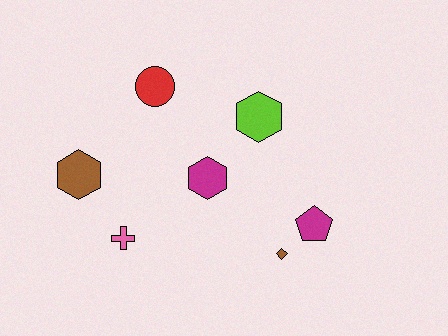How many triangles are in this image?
There are no triangles.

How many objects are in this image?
There are 7 objects.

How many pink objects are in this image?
There is 1 pink object.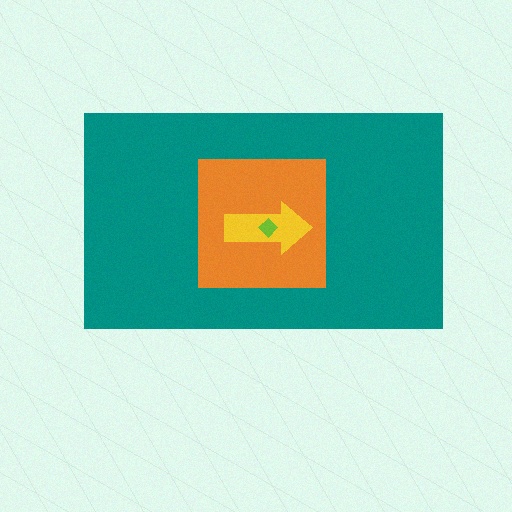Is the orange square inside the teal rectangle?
Yes.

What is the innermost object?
The lime diamond.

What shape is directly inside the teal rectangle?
The orange square.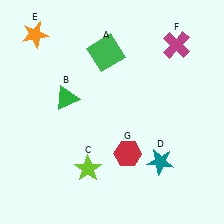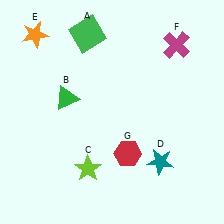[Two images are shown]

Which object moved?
The green square (A) moved up.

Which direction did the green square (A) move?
The green square (A) moved up.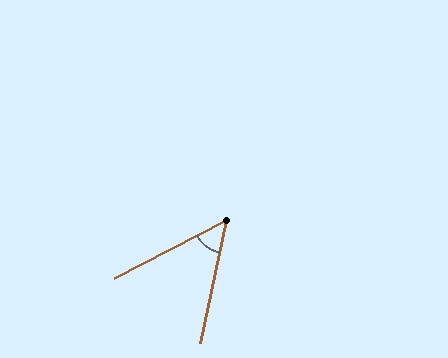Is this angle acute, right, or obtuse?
It is acute.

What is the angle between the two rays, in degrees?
Approximately 50 degrees.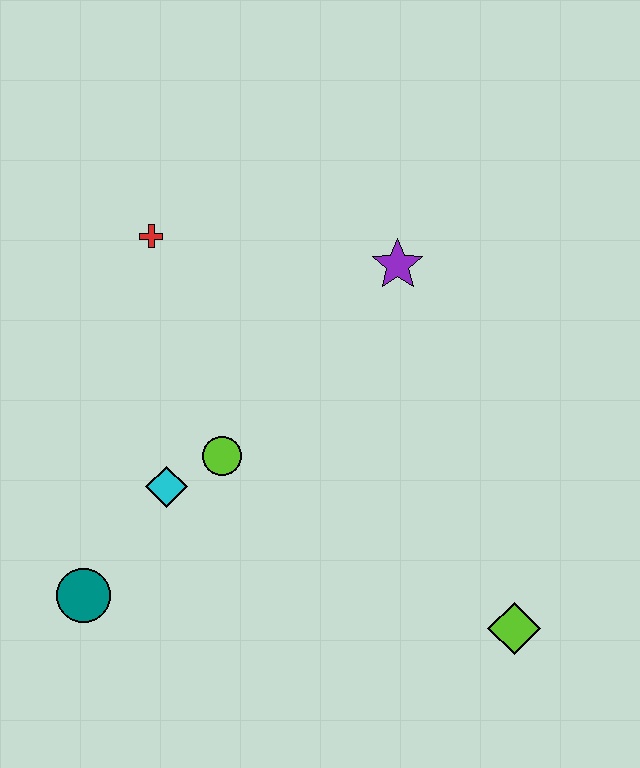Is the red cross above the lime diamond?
Yes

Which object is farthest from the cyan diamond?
The lime diamond is farthest from the cyan diamond.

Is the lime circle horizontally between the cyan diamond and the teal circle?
No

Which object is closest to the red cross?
The lime circle is closest to the red cross.